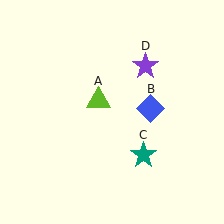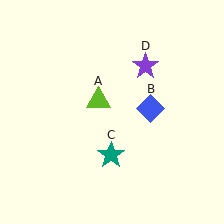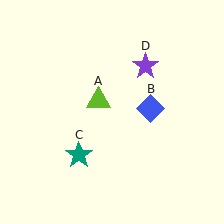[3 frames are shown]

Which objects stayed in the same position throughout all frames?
Lime triangle (object A) and blue diamond (object B) and purple star (object D) remained stationary.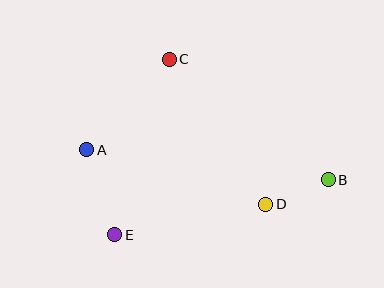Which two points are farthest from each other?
Points A and B are farthest from each other.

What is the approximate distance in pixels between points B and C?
The distance between B and C is approximately 199 pixels.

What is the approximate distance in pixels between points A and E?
The distance between A and E is approximately 89 pixels.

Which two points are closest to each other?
Points B and D are closest to each other.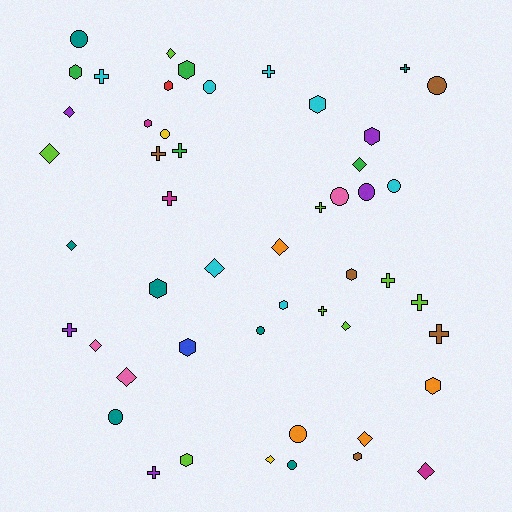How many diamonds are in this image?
There are 13 diamonds.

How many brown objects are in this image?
There are 5 brown objects.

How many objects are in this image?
There are 50 objects.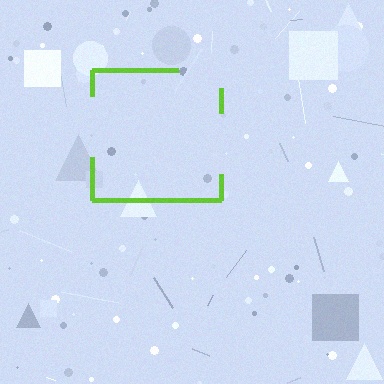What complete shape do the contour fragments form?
The contour fragments form a square.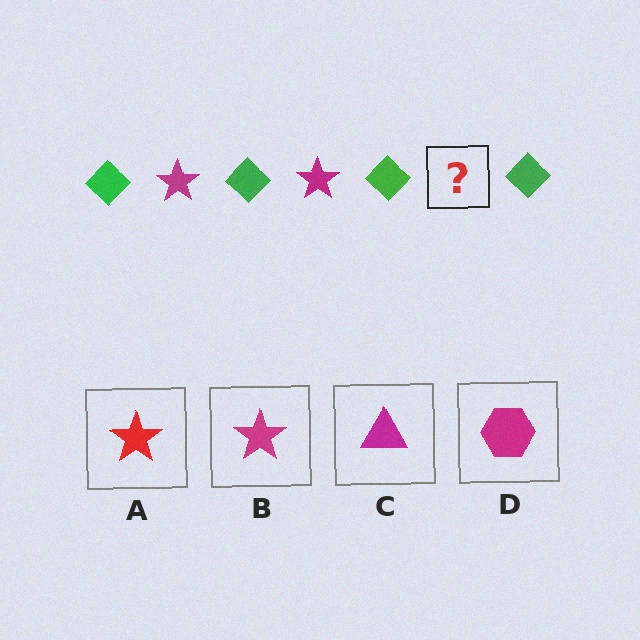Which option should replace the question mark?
Option B.